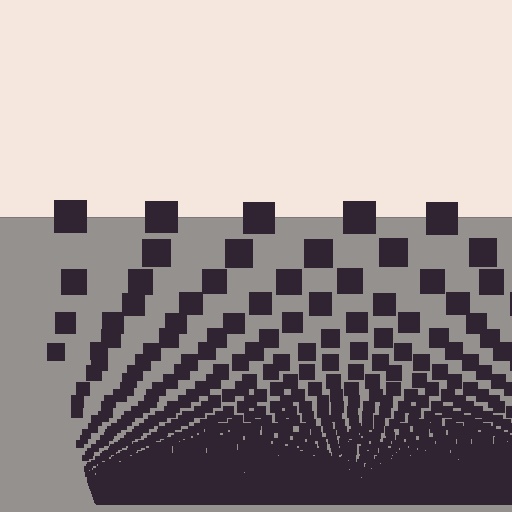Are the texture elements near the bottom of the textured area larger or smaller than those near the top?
Smaller. The gradient is inverted — elements near the bottom are smaller and denser.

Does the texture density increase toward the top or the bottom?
Density increases toward the bottom.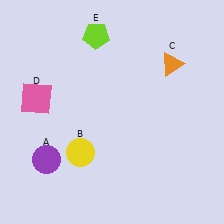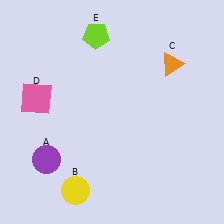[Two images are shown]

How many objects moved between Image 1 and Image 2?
1 object moved between the two images.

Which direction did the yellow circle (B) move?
The yellow circle (B) moved down.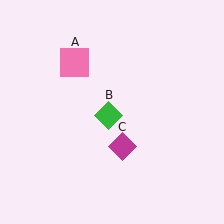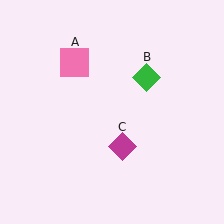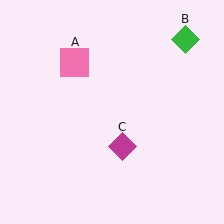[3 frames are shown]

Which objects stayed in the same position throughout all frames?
Pink square (object A) and magenta diamond (object C) remained stationary.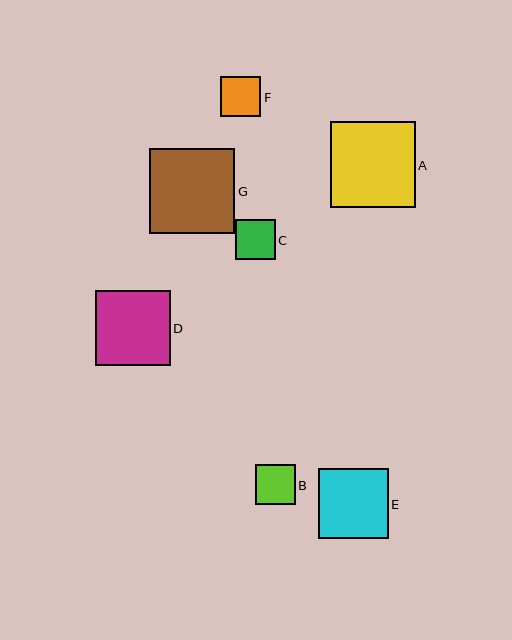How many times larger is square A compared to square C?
Square A is approximately 2.1 times the size of square C.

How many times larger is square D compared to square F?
Square D is approximately 1.9 times the size of square F.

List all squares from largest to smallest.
From largest to smallest: A, G, D, E, F, C, B.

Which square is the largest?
Square A is the largest with a size of approximately 85 pixels.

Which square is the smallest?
Square B is the smallest with a size of approximately 39 pixels.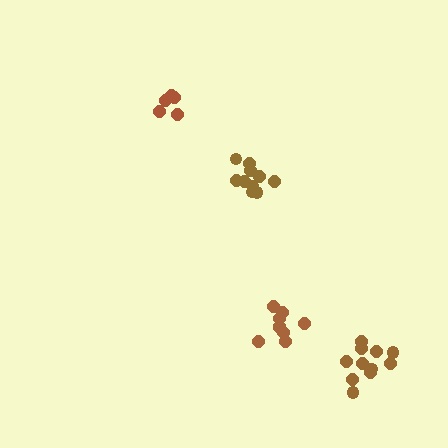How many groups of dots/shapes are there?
There are 4 groups.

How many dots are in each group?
Group 1: 10 dots, Group 2: 11 dots, Group 3: 5 dots, Group 4: 9 dots (35 total).